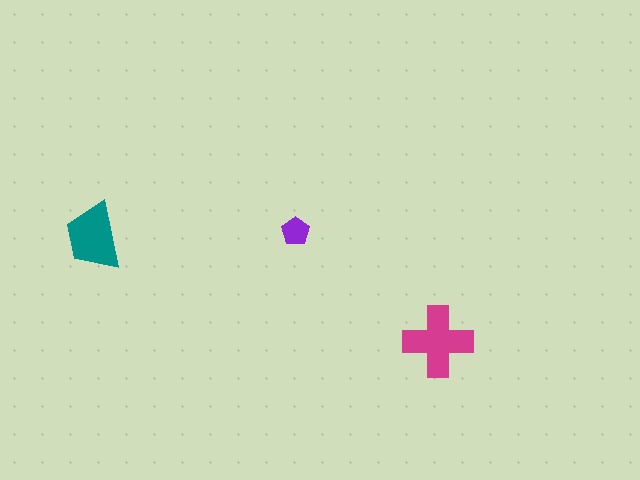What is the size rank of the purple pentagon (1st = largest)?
3rd.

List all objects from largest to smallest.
The magenta cross, the teal trapezoid, the purple pentagon.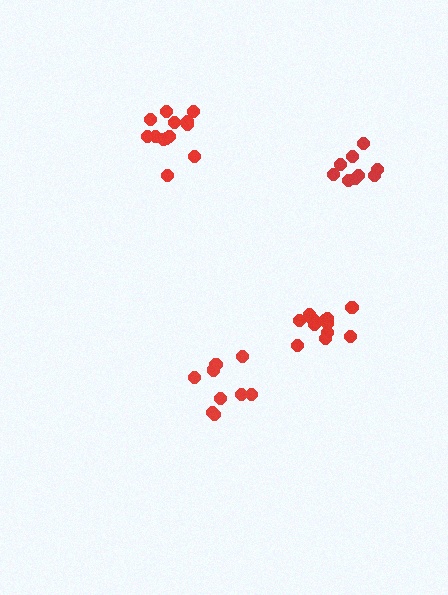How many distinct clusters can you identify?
There are 4 distinct clusters.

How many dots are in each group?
Group 1: 12 dots, Group 2: 9 dots, Group 3: 9 dots, Group 4: 13 dots (43 total).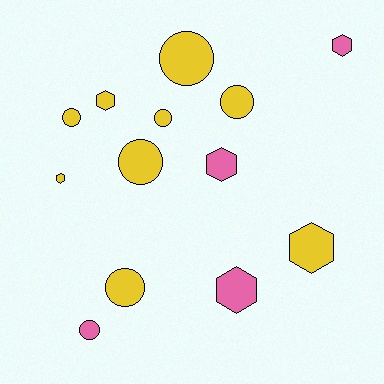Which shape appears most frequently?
Circle, with 7 objects.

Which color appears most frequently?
Yellow, with 9 objects.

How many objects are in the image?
There are 13 objects.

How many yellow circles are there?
There are 6 yellow circles.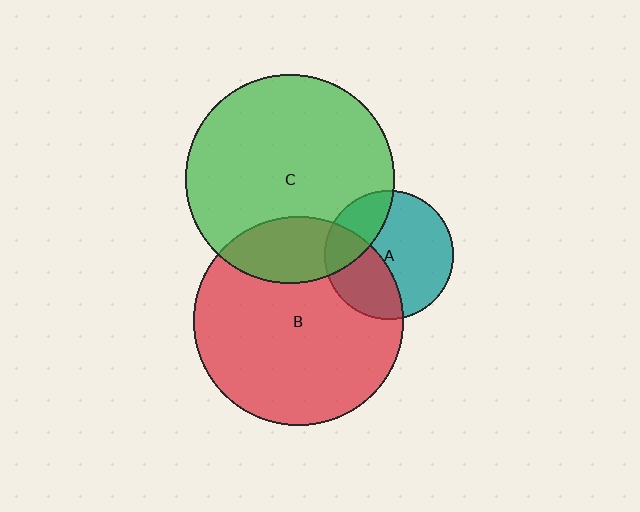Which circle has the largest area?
Circle B (red).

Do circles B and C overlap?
Yes.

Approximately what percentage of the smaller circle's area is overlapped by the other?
Approximately 20%.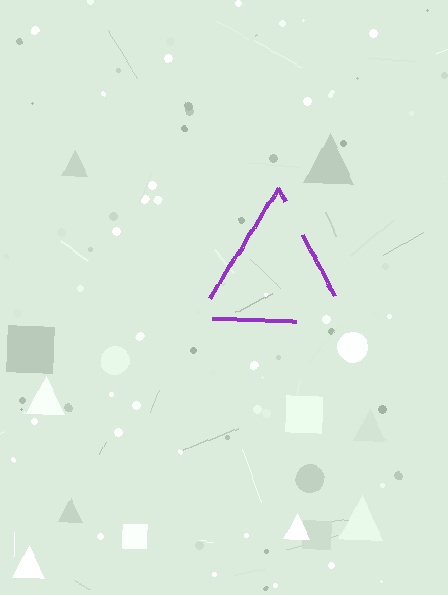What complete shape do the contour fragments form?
The contour fragments form a triangle.